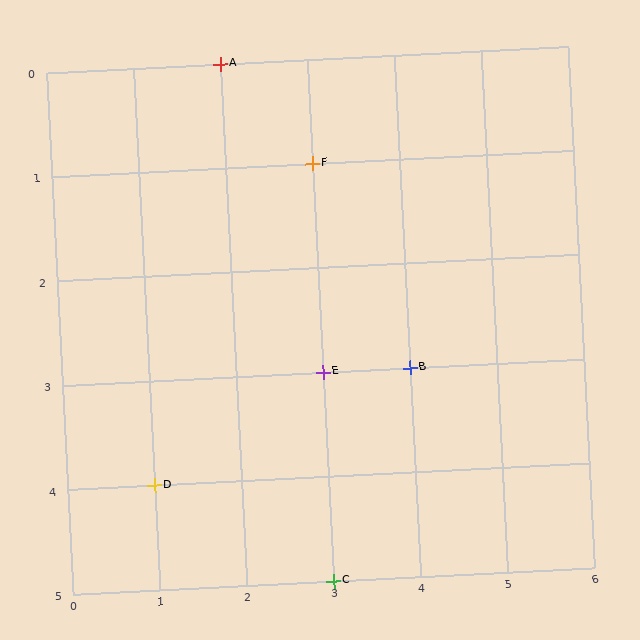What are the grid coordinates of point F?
Point F is at grid coordinates (3, 1).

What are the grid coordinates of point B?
Point B is at grid coordinates (4, 3).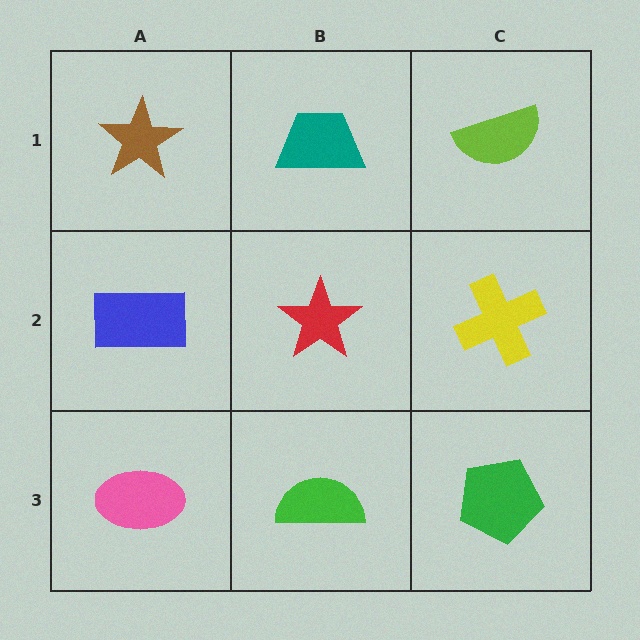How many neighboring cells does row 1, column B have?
3.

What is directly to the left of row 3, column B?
A pink ellipse.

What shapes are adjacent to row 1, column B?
A red star (row 2, column B), a brown star (row 1, column A), a lime semicircle (row 1, column C).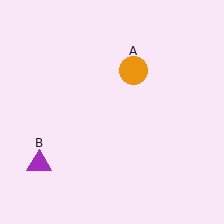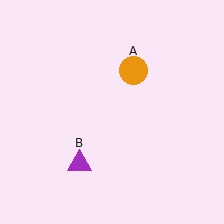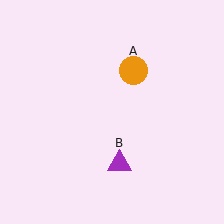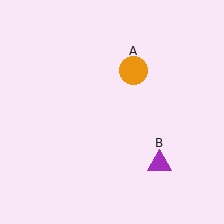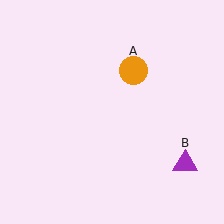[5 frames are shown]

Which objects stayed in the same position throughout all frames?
Orange circle (object A) remained stationary.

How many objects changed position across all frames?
1 object changed position: purple triangle (object B).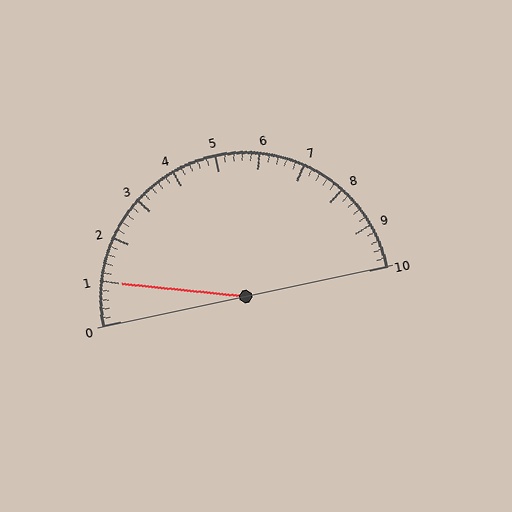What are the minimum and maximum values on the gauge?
The gauge ranges from 0 to 10.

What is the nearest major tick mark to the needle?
The nearest major tick mark is 1.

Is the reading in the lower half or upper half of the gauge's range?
The reading is in the lower half of the range (0 to 10).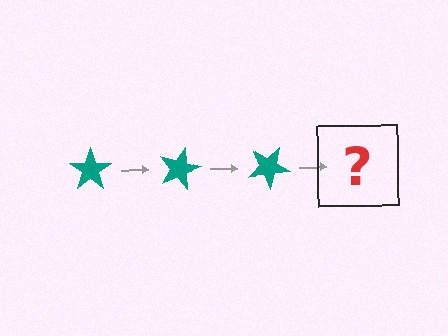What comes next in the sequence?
The next element should be a teal star rotated 45 degrees.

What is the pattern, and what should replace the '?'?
The pattern is that the star rotates 15 degrees each step. The '?' should be a teal star rotated 45 degrees.